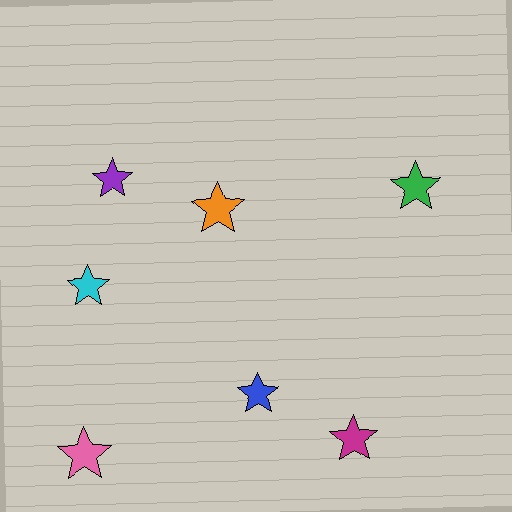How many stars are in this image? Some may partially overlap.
There are 7 stars.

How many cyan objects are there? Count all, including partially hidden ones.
There is 1 cyan object.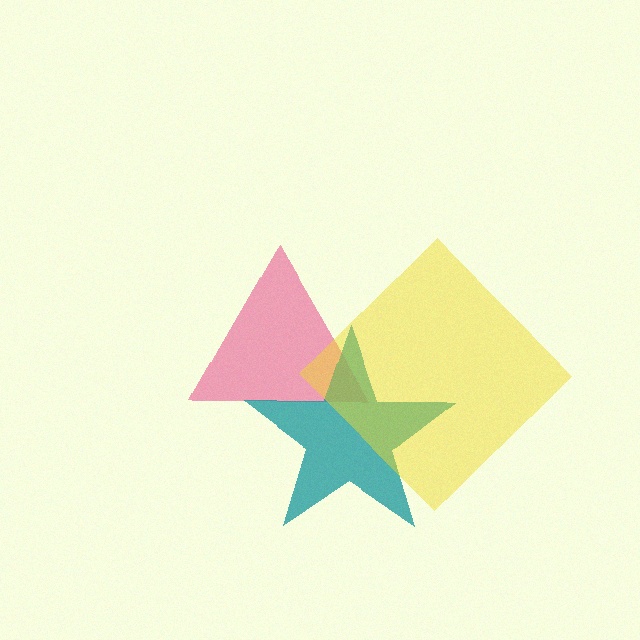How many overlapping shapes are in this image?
There are 3 overlapping shapes in the image.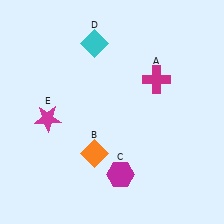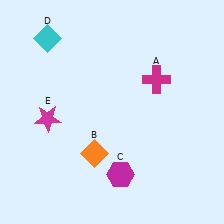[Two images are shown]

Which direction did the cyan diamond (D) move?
The cyan diamond (D) moved left.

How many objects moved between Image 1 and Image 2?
1 object moved between the two images.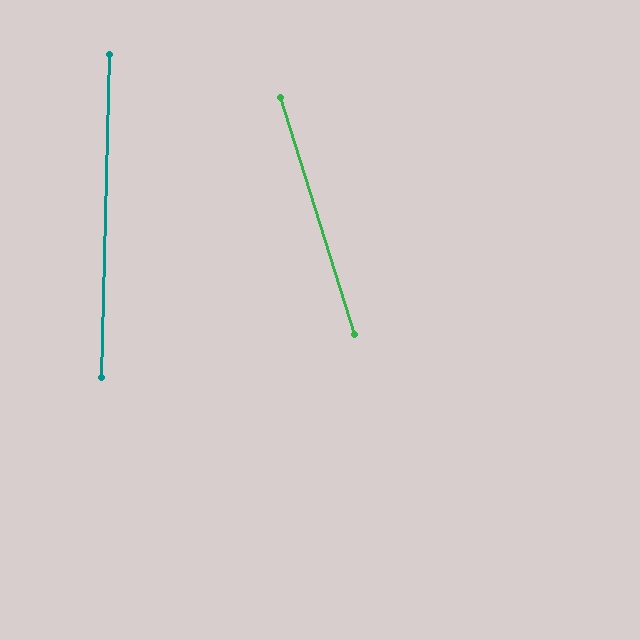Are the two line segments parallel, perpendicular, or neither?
Neither parallel nor perpendicular — they differ by about 19°.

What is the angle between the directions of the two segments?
Approximately 19 degrees.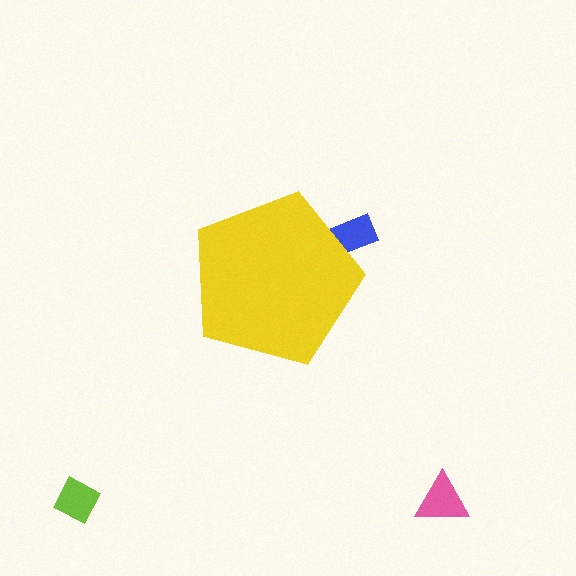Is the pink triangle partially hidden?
No, the pink triangle is fully visible.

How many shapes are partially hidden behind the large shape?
1 shape is partially hidden.